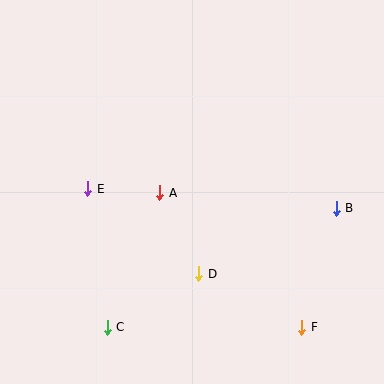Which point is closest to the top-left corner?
Point E is closest to the top-left corner.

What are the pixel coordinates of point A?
Point A is at (160, 193).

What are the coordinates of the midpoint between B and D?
The midpoint between B and D is at (268, 241).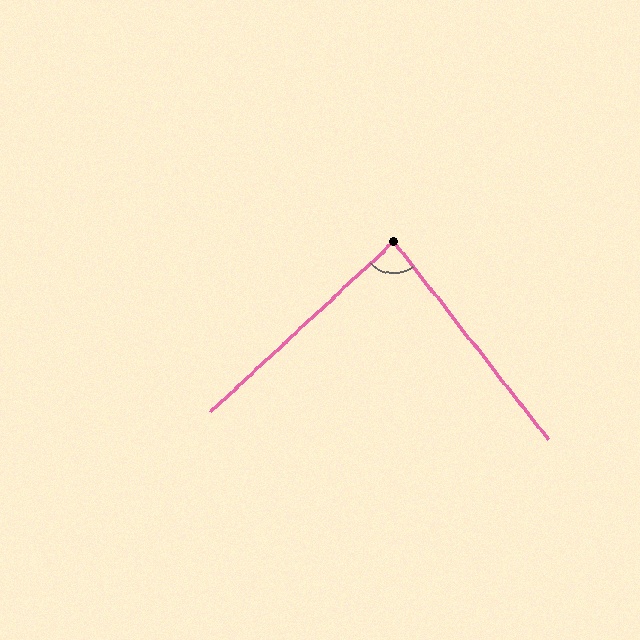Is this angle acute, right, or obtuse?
It is approximately a right angle.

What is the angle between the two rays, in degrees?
Approximately 85 degrees.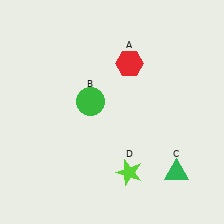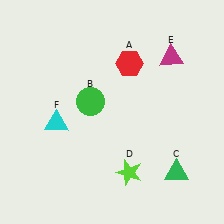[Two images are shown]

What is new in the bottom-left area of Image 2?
A cyan triangle (F) was added in the bottom-left area of Image 2.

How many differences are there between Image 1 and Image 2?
There are 2 differences between the two images.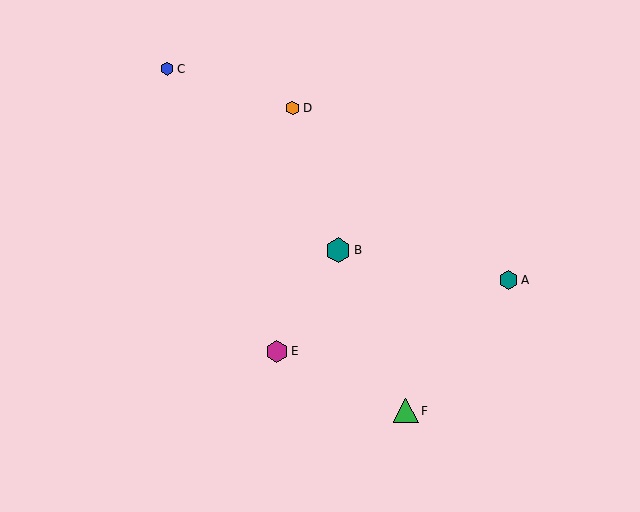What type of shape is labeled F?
Shape F is a green triangle.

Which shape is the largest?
The teal hexagon (labeled B) is the largest.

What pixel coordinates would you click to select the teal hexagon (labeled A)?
Click at (509, 280) to select the teal hexagon A.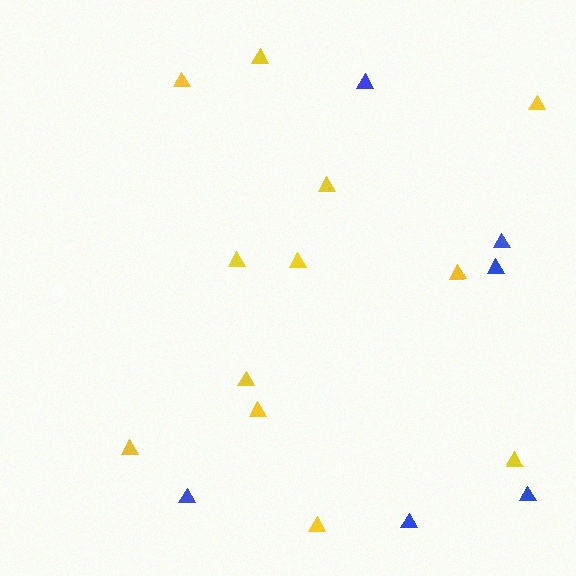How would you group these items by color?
There are 2 groups: one group of blue triangles (6) and one group of yellow triangles (12).